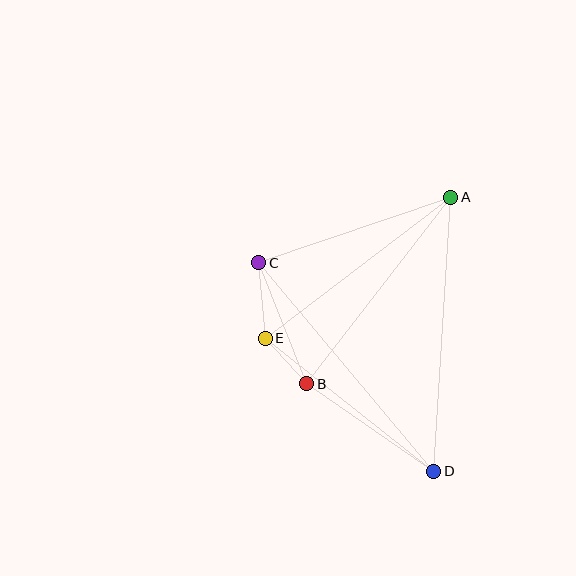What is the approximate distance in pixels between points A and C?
The distance between A and C is approximately 203 pixels.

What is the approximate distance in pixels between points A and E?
The distance between A and E is approximately 233 pixels.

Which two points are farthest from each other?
Points A and D are farthest from each other.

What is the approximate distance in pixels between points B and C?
The distance between B and C is approximately 130 pixels.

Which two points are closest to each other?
Points B and E are closest to each other.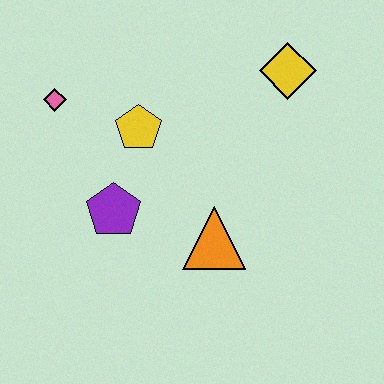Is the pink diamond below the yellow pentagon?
No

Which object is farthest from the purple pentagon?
The yellow diamond is farthest from the purple pentagon.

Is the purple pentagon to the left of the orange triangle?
Yes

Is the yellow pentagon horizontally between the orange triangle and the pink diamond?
Yes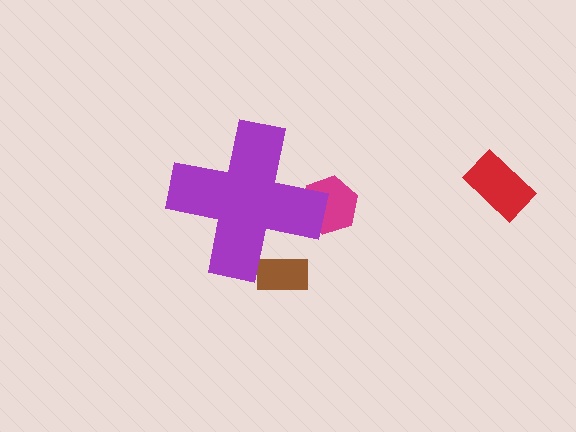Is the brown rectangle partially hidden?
Yes, the brown rectangle is partially hidden behind the purple cross.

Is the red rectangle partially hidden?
No, the red rectangle is fully visible.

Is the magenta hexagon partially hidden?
Yes, the magenta hexagon is partially hidden behind the purple cross.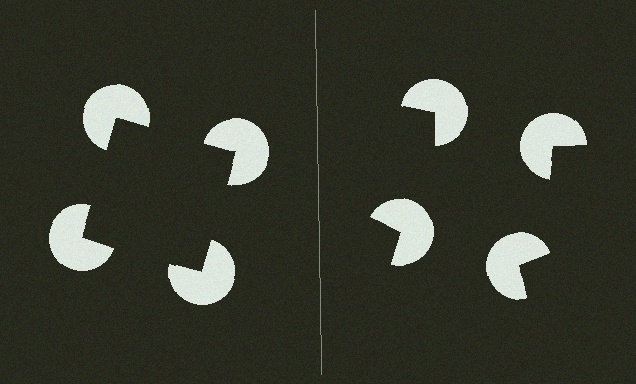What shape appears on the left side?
An illusory square.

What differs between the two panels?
The pac-man discs are positioned identically on both sides; only the wedge orientations differ. On the left they align to a square; on the right they are misaligned.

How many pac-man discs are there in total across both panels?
8 — 4 on each side.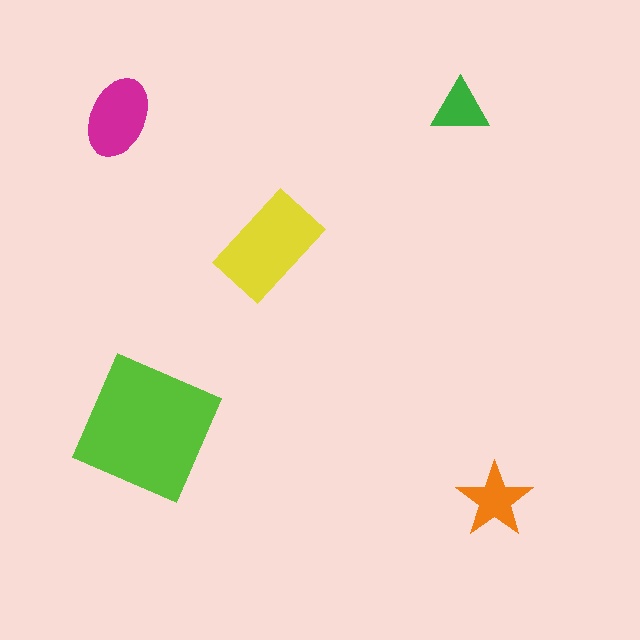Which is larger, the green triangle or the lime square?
The lime square.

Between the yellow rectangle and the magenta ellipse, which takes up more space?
The yellow rectangle.